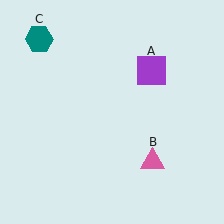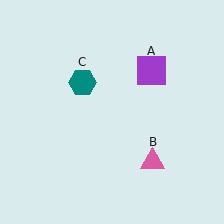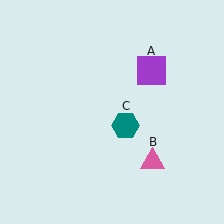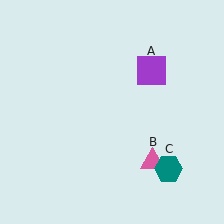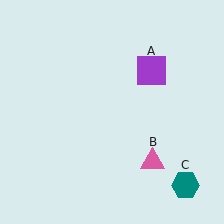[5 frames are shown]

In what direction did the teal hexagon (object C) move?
The teal hexagon (object C) moved down and to the right.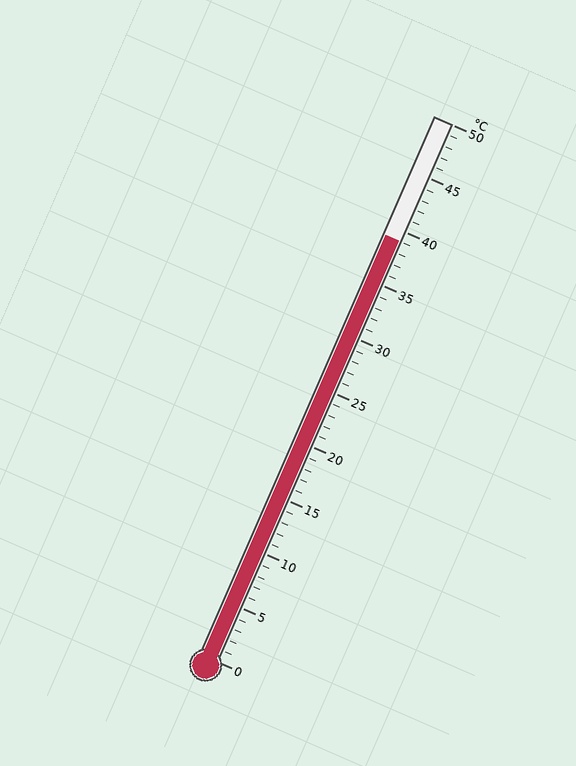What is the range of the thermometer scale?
The thermometer scale ranges from 0°C to 50°C.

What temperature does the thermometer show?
The thermometer shows approximately 39°C.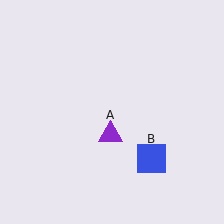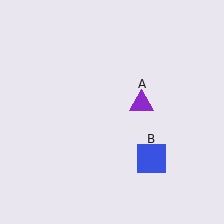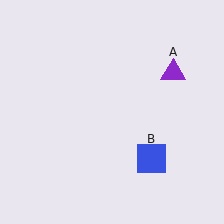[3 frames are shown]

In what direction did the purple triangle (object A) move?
The purple triangle (object A) moved up and to the right.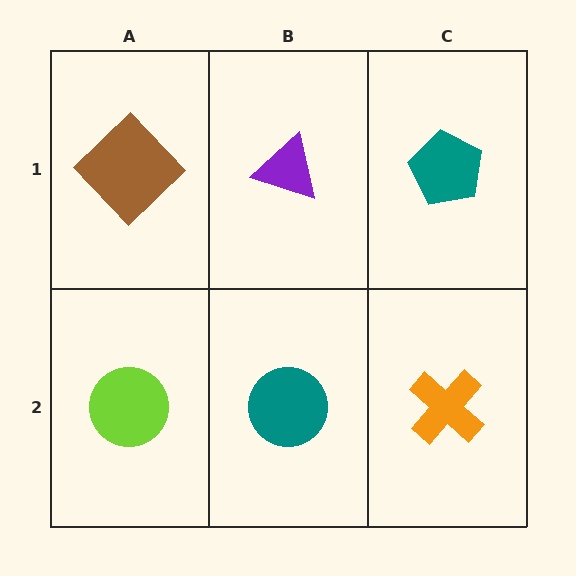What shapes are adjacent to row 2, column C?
A teal pentagon (row 1, column C), a teal circle (row 2, column B).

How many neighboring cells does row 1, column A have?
2.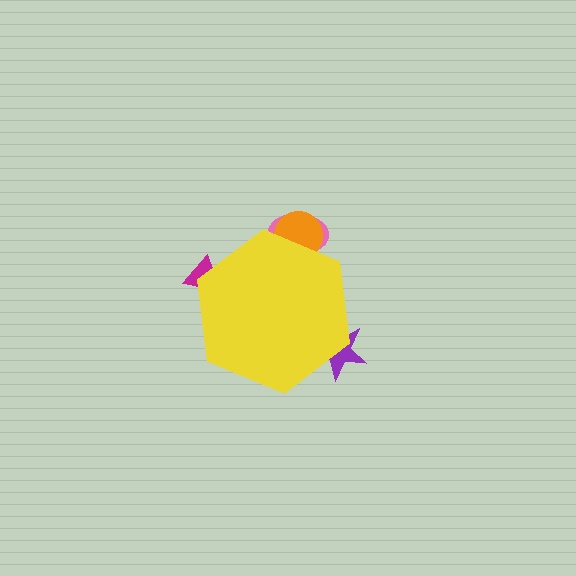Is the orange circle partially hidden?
Yes, the orange circle is partially hidden behind the yellow hexagon.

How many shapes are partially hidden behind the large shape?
4 shapes are partially hidden.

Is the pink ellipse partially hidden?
Yes, the pink ellipse is partially hidden behind the yellow hexagon.